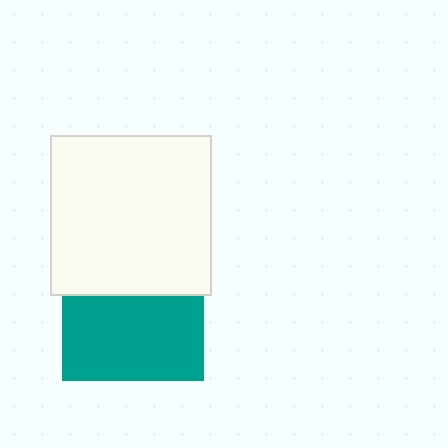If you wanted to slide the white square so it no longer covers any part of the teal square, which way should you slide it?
Slide it up — that is the most direct way to separate the two shapes.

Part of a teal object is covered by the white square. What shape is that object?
It is a square.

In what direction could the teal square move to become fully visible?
The teal square could move down. That would shift it out from behind the white square entirely.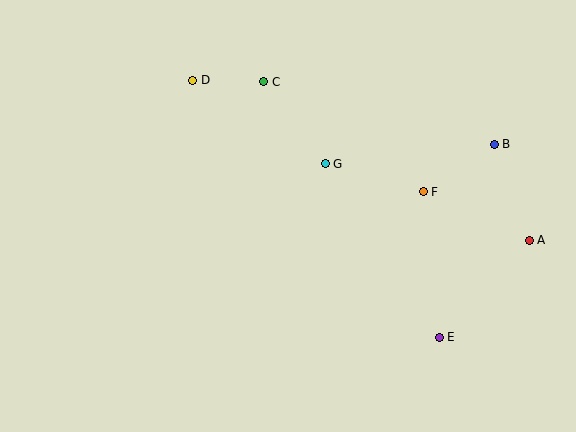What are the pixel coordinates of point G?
Point G is at (325, 164).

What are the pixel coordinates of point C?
Point C is at (263, 82).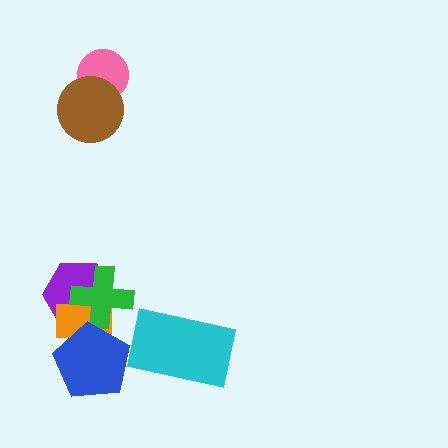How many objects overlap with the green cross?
3 objects overlap with the green cross.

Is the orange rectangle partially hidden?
Yes, it is partially covered by another shape.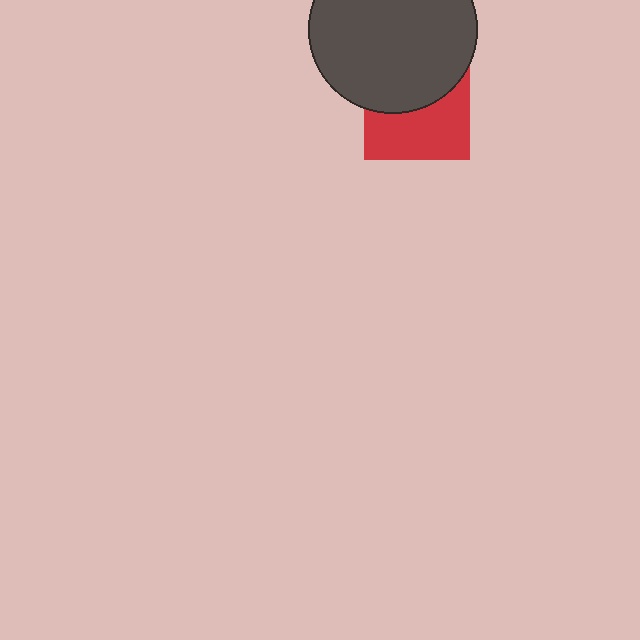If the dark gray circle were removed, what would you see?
You would see the complete red square.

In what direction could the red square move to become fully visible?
The red square could move down. That would shift it out from behind the dark gray circle entirely.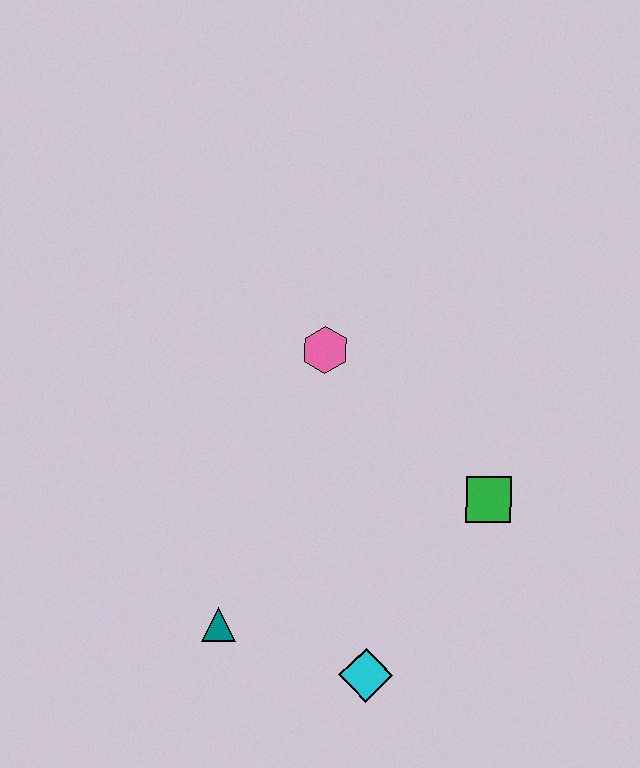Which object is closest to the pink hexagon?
The green square is closest to the pink hexagon.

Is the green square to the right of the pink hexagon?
Yes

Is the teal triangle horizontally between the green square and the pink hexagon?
No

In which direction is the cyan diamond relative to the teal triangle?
The cyan diamond is to the right of the teal triangle.